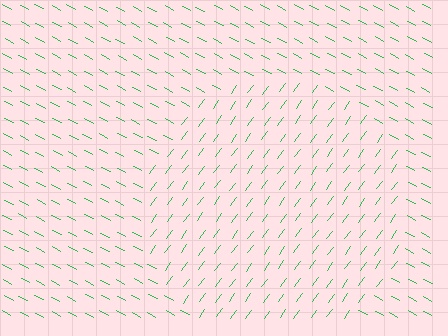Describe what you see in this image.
The image is filled with small green line segments. A circle region in the image has lines oriented differently from the surrounding lines, creating a visible texture boundary.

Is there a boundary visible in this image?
Yes, there is a texture boundary formed by a change in line orientation.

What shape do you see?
I see a circle.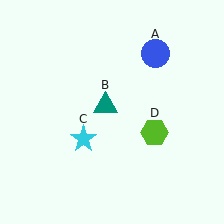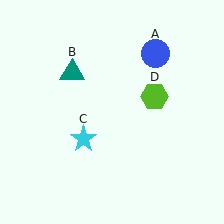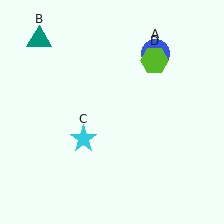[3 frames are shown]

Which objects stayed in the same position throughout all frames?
Blue circle (object A) and cyan star (object C) remained stationary.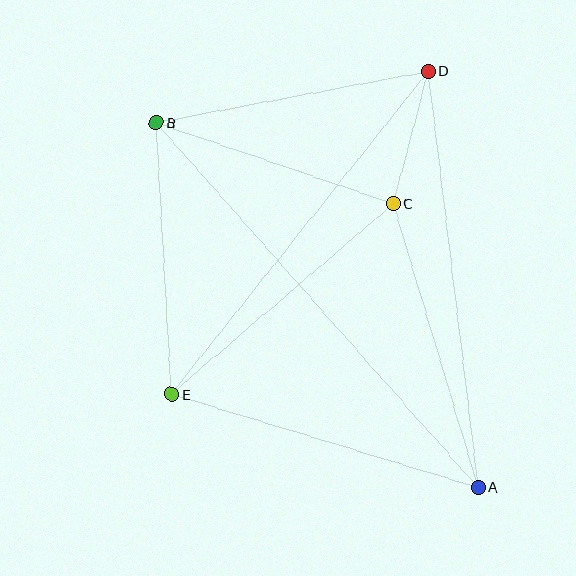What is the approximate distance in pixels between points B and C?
The distance between B and C is approximately 251 pixels.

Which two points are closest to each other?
Points C and D are closest to each other.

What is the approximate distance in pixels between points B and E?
The distance between B and E is approximately 272 pixels.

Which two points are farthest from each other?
Points A and B are farthest from each other.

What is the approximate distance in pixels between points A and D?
The distance between A and D is approximately 419 pixels.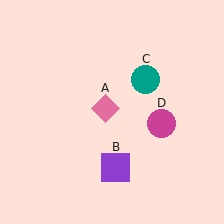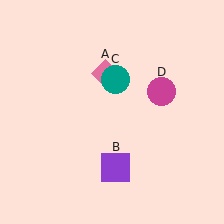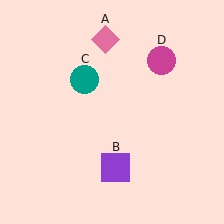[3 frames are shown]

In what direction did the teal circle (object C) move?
The teal circle (object C) moved left.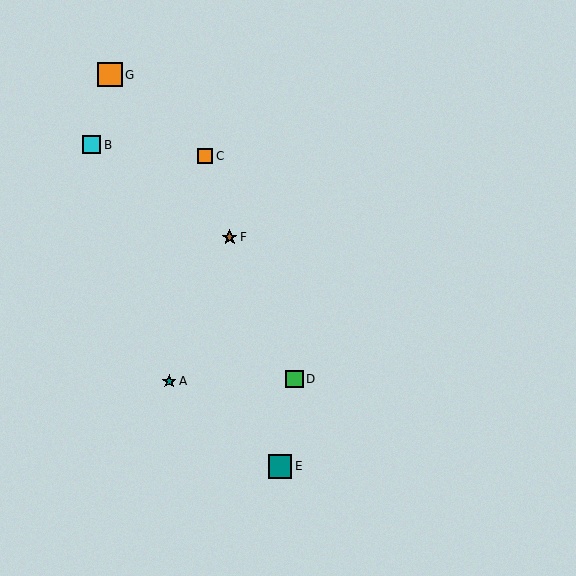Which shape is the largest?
The orange square (labeled G) is the largest.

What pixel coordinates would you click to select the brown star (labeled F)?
Click at (230, 237) to select the brown star F.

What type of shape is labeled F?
Shape F is a brown star.